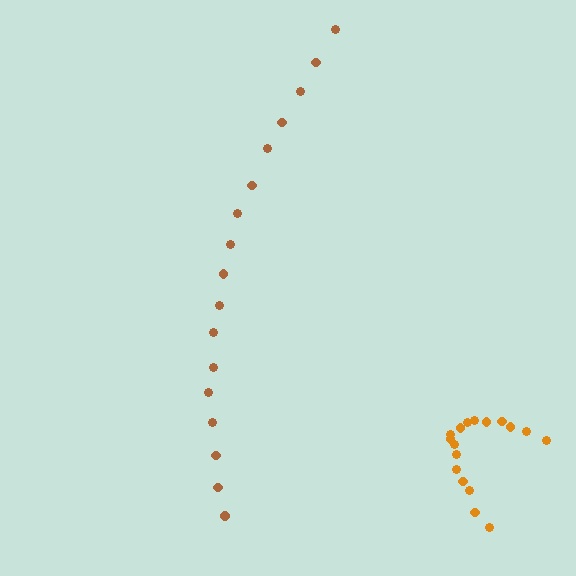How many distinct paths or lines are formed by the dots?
There are 2 distinct paths.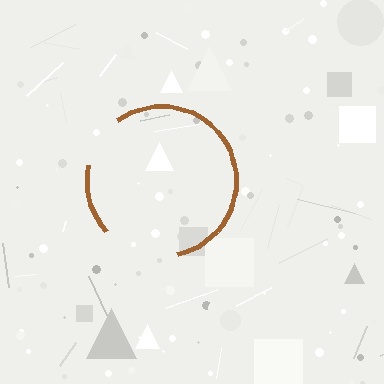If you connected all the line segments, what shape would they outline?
They would outline a circle.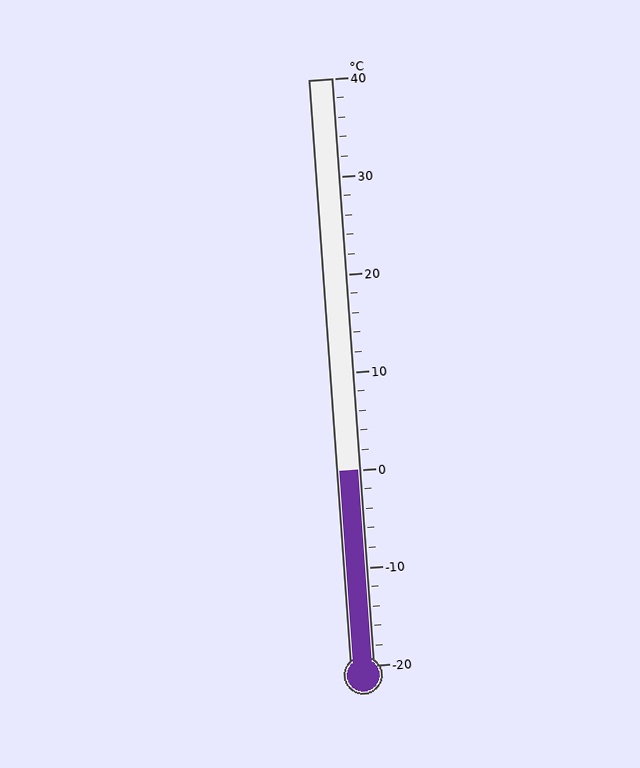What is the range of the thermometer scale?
The thermometer scale ranges from -20°C to 40°C.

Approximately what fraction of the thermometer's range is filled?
The thermometer is filled to approximately 35% of its range.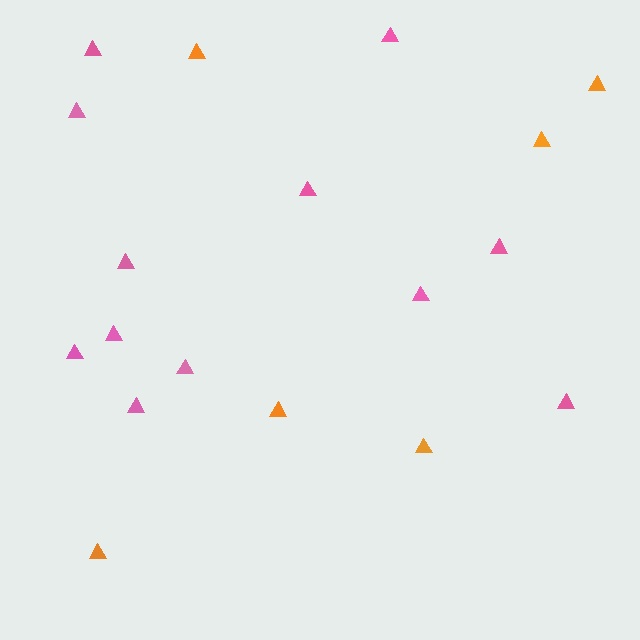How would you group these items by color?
There are 2 groups: one group of orange triangles (6) and one group of pink triangles (12).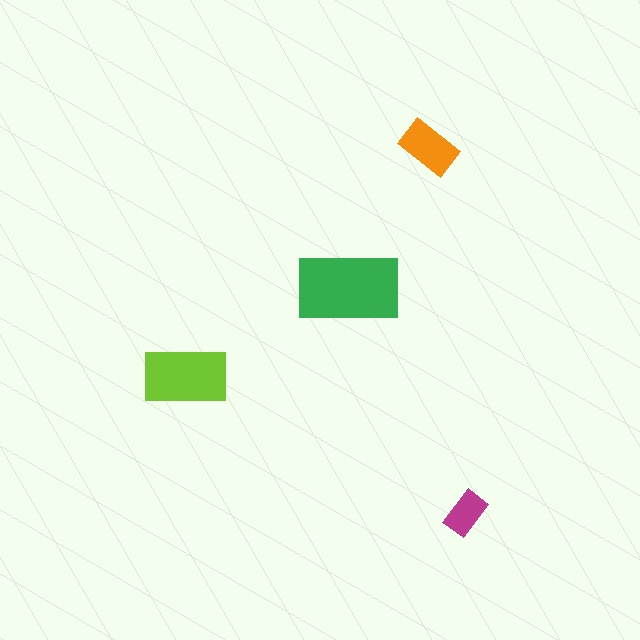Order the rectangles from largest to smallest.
the green one, the lime one, the orange one, the magenta one.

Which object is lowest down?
The magenta rectangle is bottommost.